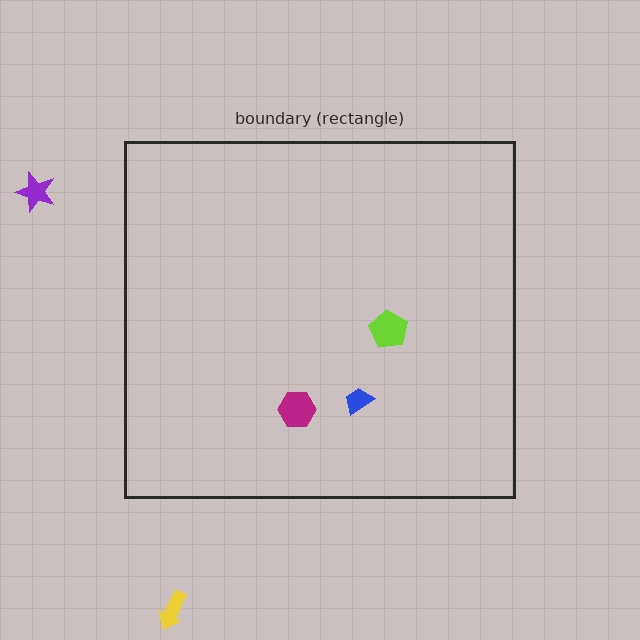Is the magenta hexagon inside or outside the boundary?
Inside.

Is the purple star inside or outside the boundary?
Outside.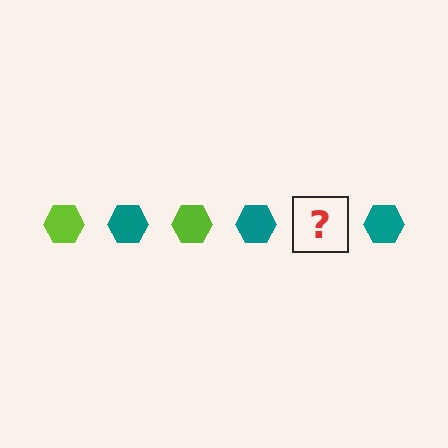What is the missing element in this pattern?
The missing element is a lime hexagon.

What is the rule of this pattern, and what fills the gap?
The rule is that the pattern cycles through lime, teal hexagons. The gap should be filled with a lime hexagon.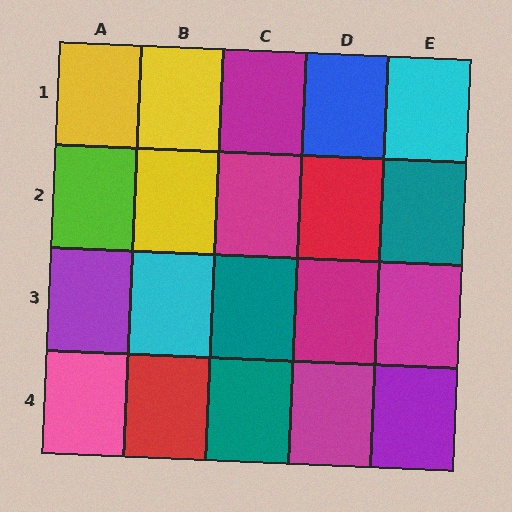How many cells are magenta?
5 cells are magenta.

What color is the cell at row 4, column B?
Red.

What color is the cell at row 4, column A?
Pink.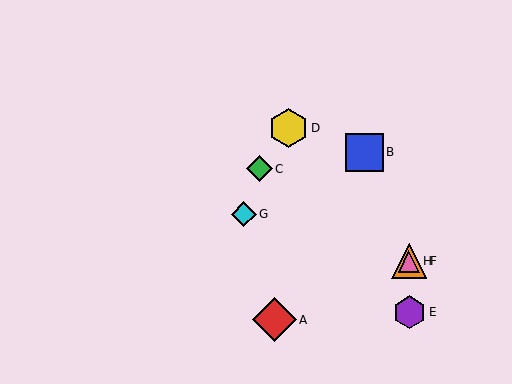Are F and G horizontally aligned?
No, F is at y≈261 and G is at y≈214.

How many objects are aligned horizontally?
2 objects (F, H) are aligned horizontally.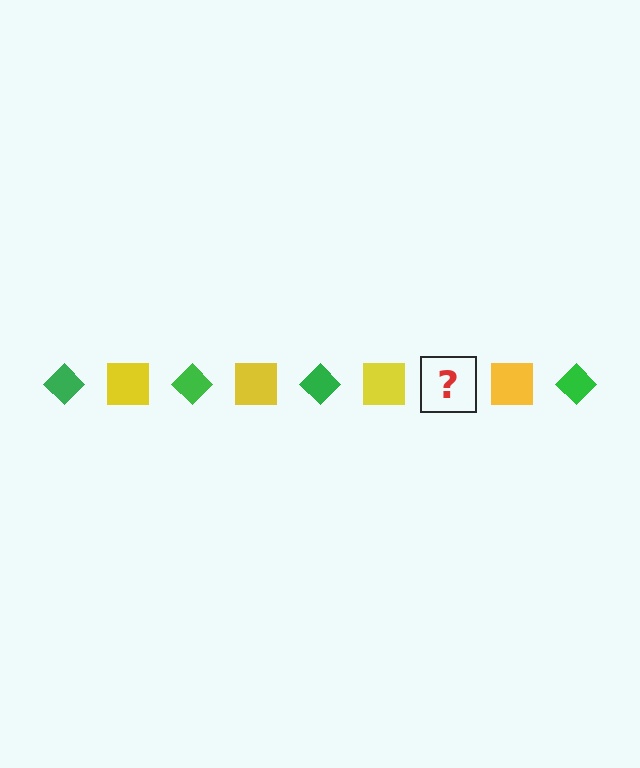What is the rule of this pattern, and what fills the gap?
The rule is that the pattern alternates between green diamond and yellow square. The gap should be filled with a green diamond.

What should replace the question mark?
The question mark should be replaced with a green diamond.